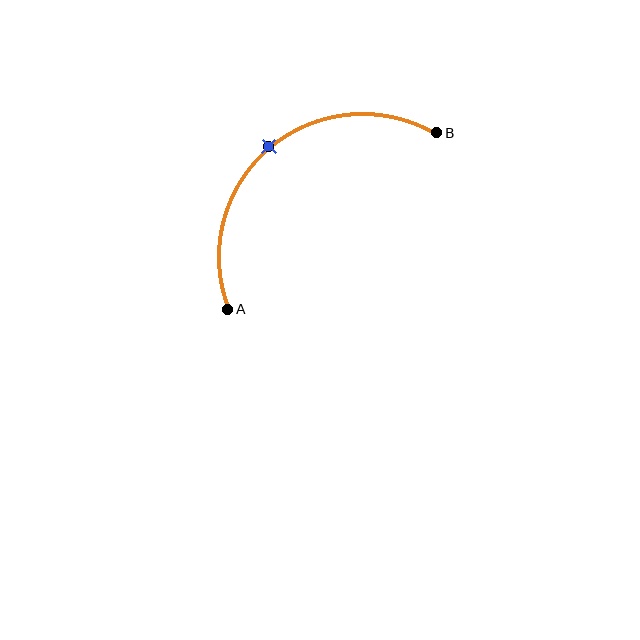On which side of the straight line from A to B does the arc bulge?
The arc bulges above and to the left of the straight line connecting A and B.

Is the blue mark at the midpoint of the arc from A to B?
Yes. The blue mark lies on the arc at equal arc-length from both A and B — it is the arc midpoint.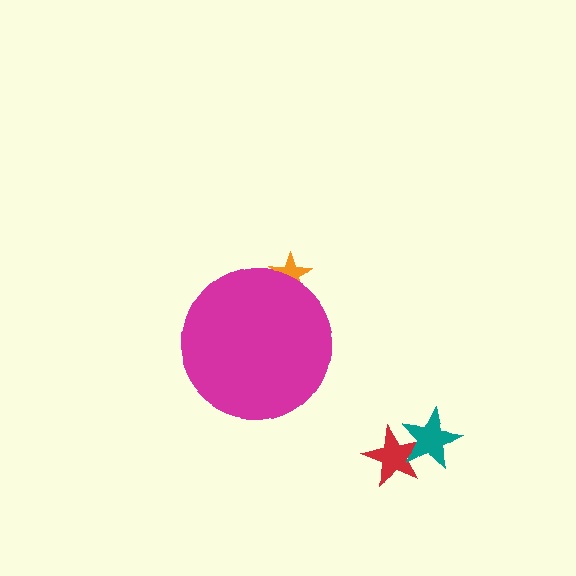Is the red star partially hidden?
No, the red star is fully visible.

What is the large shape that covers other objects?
A magenta circle.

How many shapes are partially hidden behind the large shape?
1 shape is partially hidden.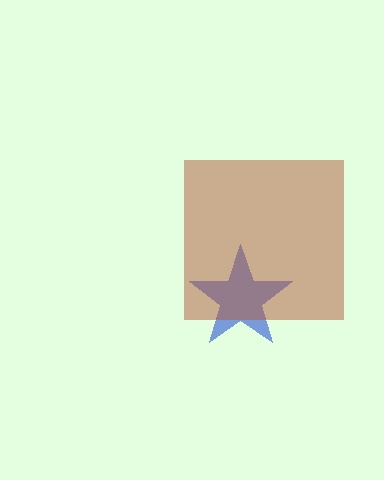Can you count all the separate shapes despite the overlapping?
Yes, there are 2 separate shapes.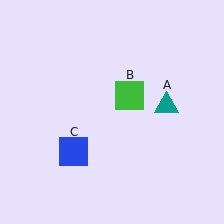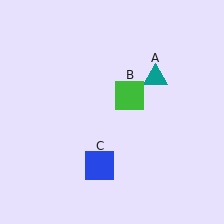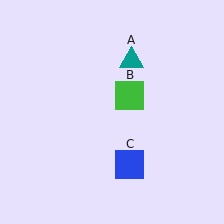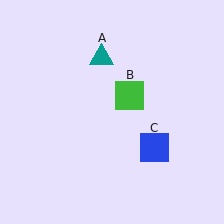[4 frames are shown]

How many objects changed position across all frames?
2 objects changed position: teal triangle (object A), blue square (object C).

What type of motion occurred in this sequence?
The teal triangle (object A), blue square (object C) rotated counterclockwise around the center of the scene.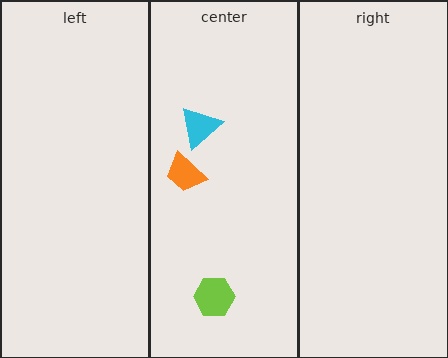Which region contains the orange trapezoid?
The center region.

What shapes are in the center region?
The orange trapezoid, the cyan triangle, the lime hexagon.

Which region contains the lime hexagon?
The center region.